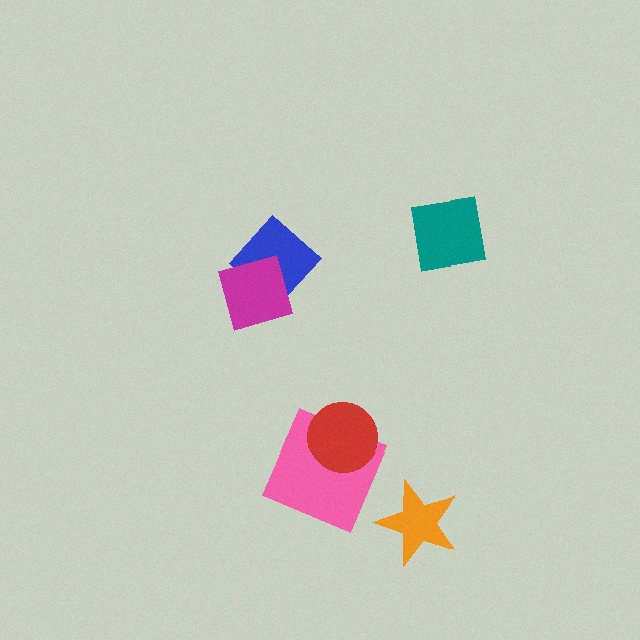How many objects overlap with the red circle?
1 object overlaps with the red circle.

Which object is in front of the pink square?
The red circle is in front of the pink square.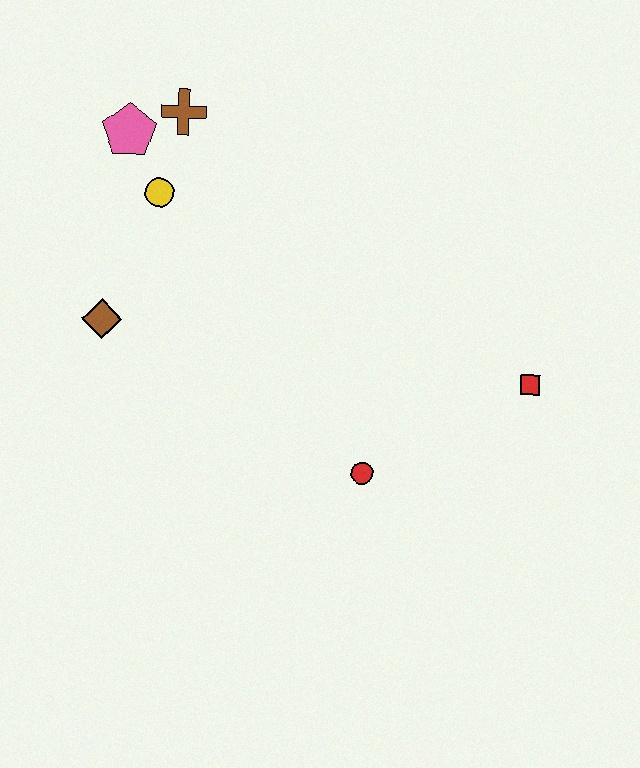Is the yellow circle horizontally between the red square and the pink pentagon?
Yes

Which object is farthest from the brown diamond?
The red square is farthest from the brown diamond.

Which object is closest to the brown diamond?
The yellow circle is closest to the brown diamond.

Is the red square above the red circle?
Yes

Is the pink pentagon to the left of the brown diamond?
No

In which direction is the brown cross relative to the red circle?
The brown cross is above the red circle.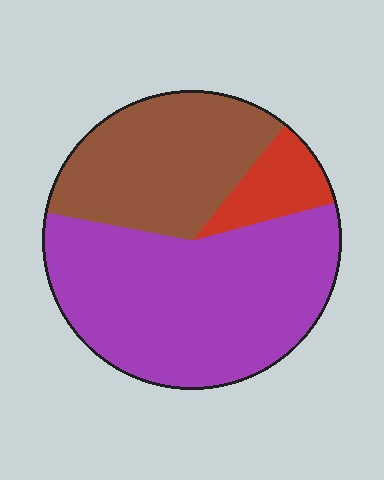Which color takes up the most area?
Purple, at roughly 55%.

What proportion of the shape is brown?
Brown takes up about one third (1/3) of the shape.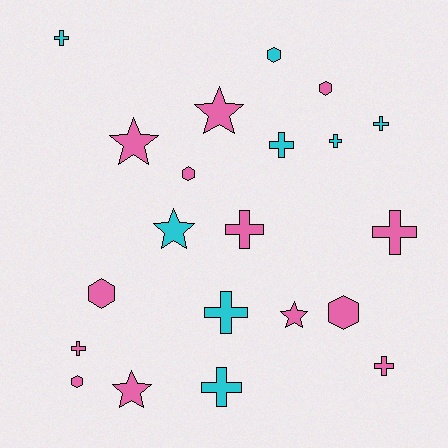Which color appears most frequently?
Pink, with 13 objects.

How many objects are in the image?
There are 21 objects.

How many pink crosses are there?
There are 4 pink crosses.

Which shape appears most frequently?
Cross, with 10 objects.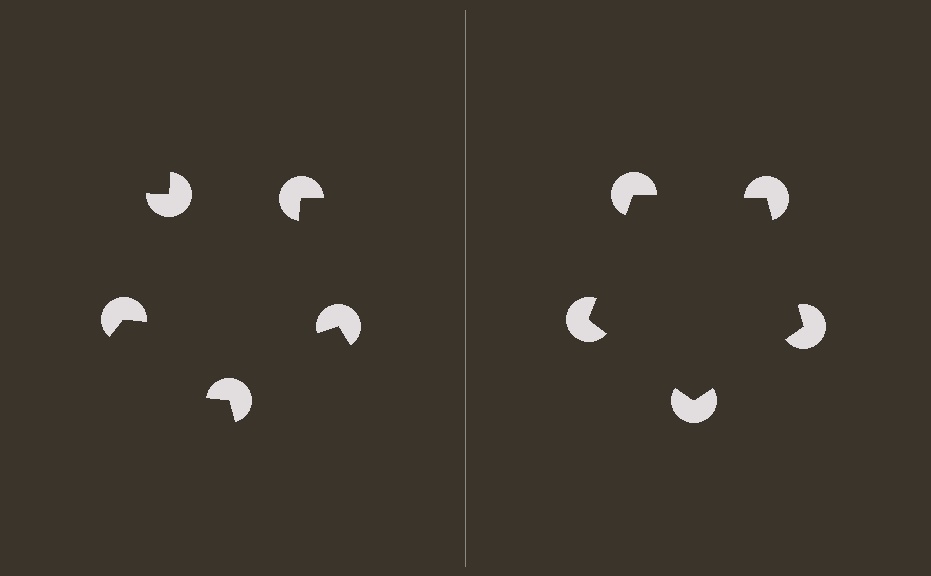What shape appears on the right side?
An illusory pentagon.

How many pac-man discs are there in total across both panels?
10 — 5 on each side.